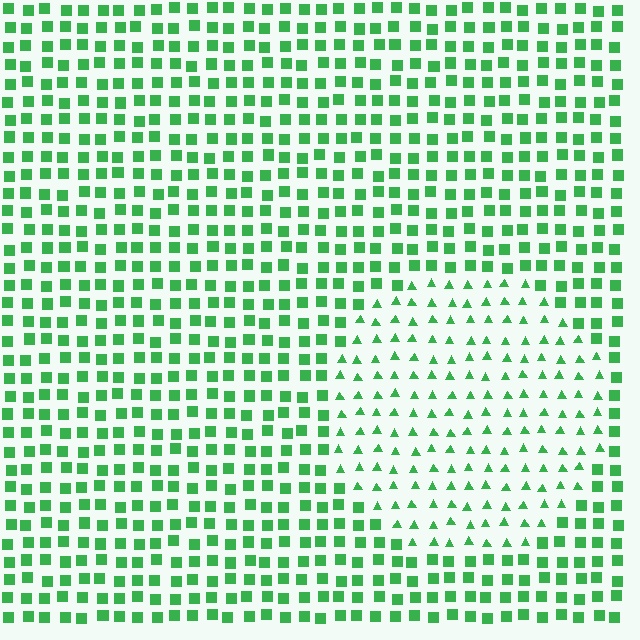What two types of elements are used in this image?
The image uses triangles inside the circle region and squares outside it.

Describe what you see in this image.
The image is filled with small green elements arranged in a uniform grid. A circle-shaped region contains triangles, while the surrounding area contains squares. The boundary is defined purely by the change in element shape.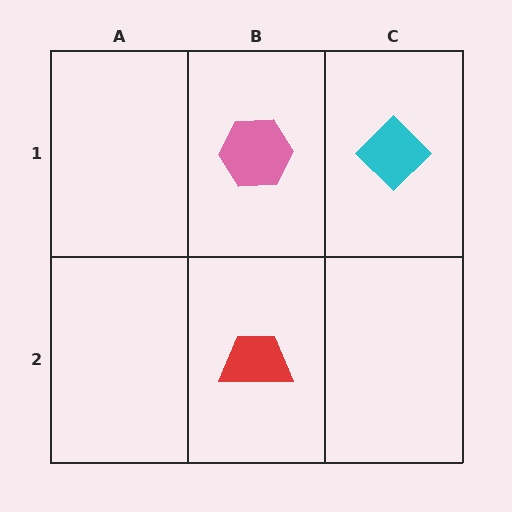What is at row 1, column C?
A cyan diamond.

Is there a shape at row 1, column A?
No, that cell is empty.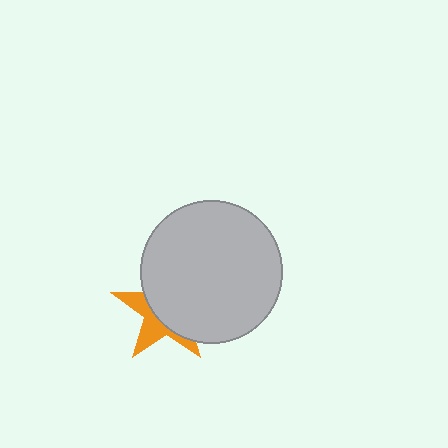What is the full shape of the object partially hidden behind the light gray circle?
The partially hidden object is an orange star.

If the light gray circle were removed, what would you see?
You would see the complete orange star.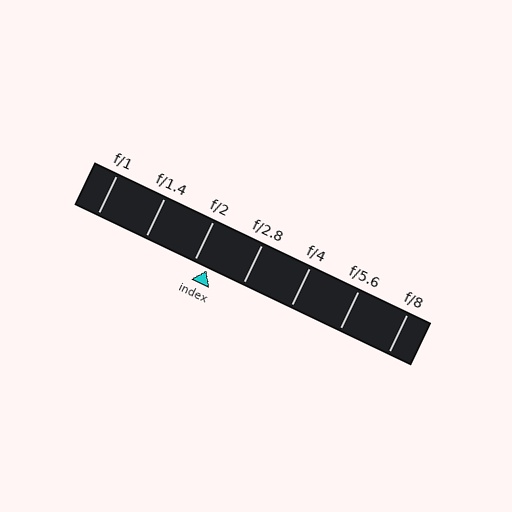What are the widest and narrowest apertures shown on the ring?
The widest aperture shown is f/1 and the narrowest is f/8.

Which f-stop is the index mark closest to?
The index mark is closest to f/2.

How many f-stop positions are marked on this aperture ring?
There are 7 f-stop positions marked.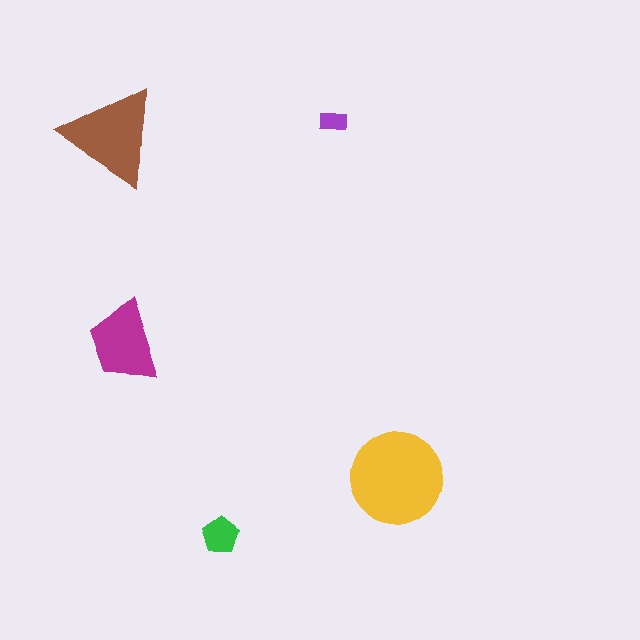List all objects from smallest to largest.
The purple rectangle, the green pentagon, the magenta trapezoid, the brown triangle, the yellow circle.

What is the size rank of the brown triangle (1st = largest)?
2nd.